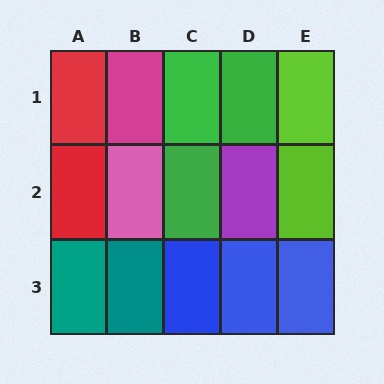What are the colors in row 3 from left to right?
Teal, teal, blue, blue, blue.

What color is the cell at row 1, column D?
Green.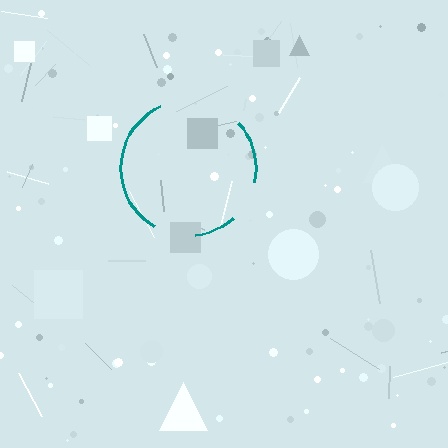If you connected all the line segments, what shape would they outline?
They would outline a circle.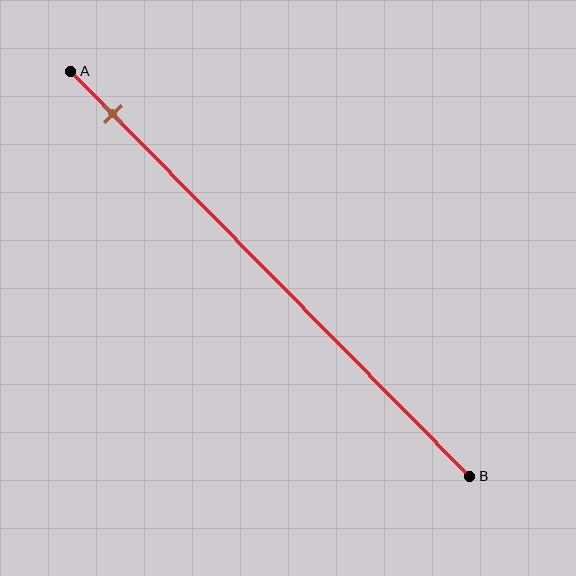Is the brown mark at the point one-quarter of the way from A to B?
No, the mark is at about 10% from A, not at the 25% one-quarter point.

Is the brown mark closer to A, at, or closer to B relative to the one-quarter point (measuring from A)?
The brown mark is closer to point A than the one-quarter point of segment AB.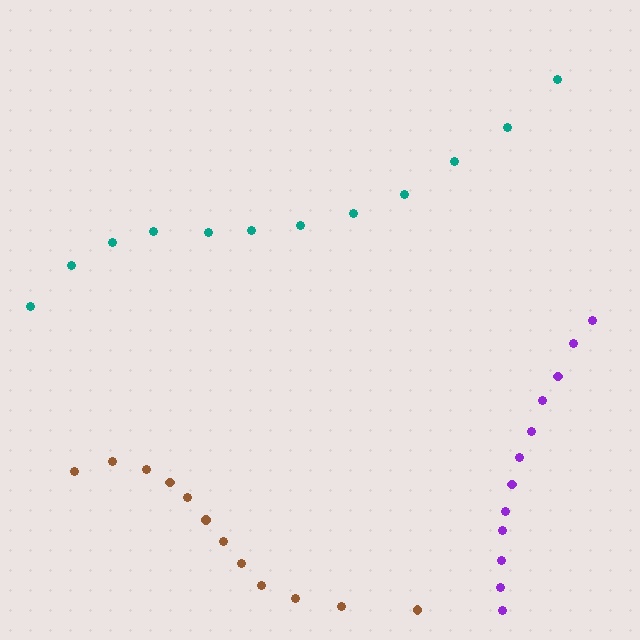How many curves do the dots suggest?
There are 3 distinct paths.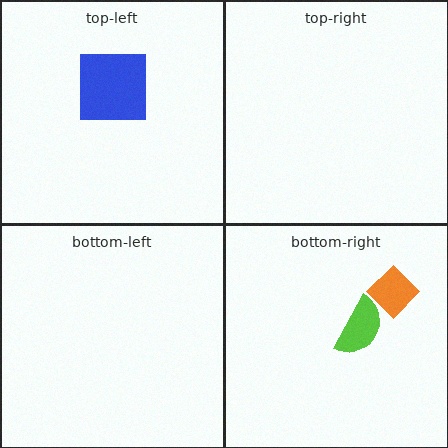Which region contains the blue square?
The top-left region.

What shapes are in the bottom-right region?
The lime semicircle, the orange diamond.